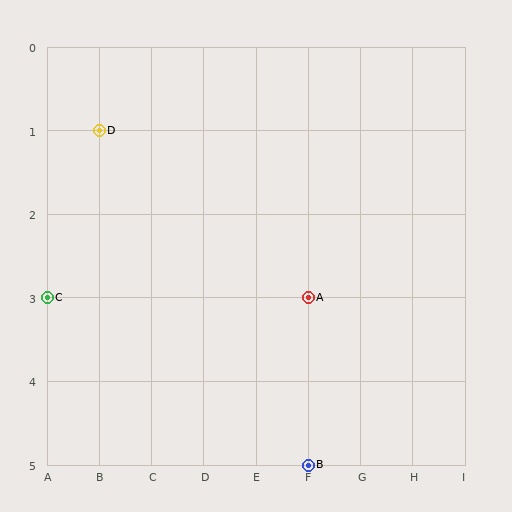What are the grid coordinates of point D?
Point D is at grid coordinates (B, 1).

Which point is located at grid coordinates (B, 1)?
Point D is at (B, 1).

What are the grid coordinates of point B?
Point B is at grid coordinates (F, 5).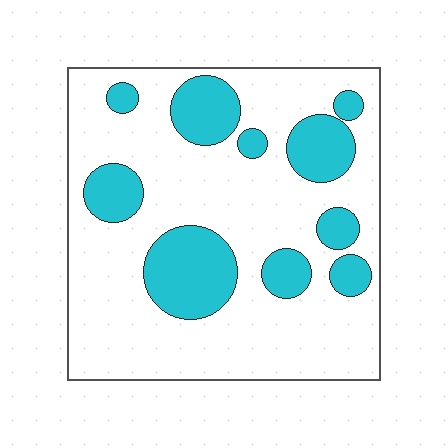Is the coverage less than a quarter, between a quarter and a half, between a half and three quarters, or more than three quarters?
Between a quarter and a half.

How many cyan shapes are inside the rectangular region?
10.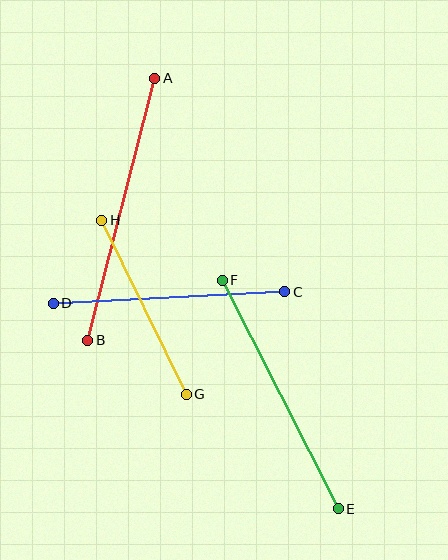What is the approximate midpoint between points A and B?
The midpoint is at approximately (121, 209) pixels.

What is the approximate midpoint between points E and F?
The midpoint is at approximately (280, 394) pixels.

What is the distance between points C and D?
The distance is approximately 232 pixels.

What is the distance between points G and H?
The distance is approximately 194 pixels.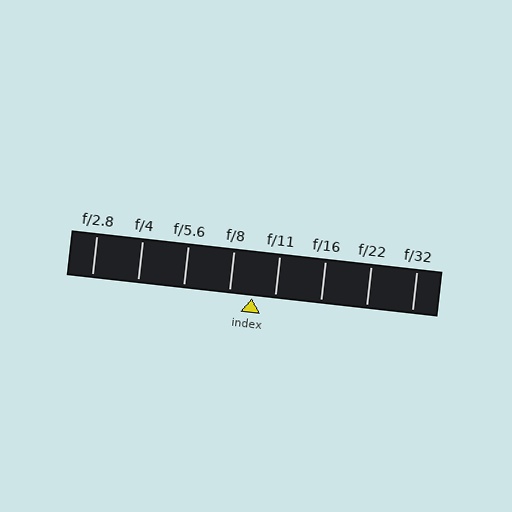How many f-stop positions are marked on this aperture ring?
There are 8 f-stop positions marked.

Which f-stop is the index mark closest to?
The index mark is closest to f/11.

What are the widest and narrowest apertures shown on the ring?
The widest aperture shown is f/2.8 and the narrowest is f/32.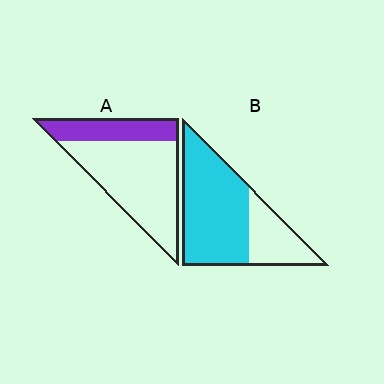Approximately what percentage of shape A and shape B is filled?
A is approximately 30% and B is approximately 70%.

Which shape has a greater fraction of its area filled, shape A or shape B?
Shape B.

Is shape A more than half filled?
No.